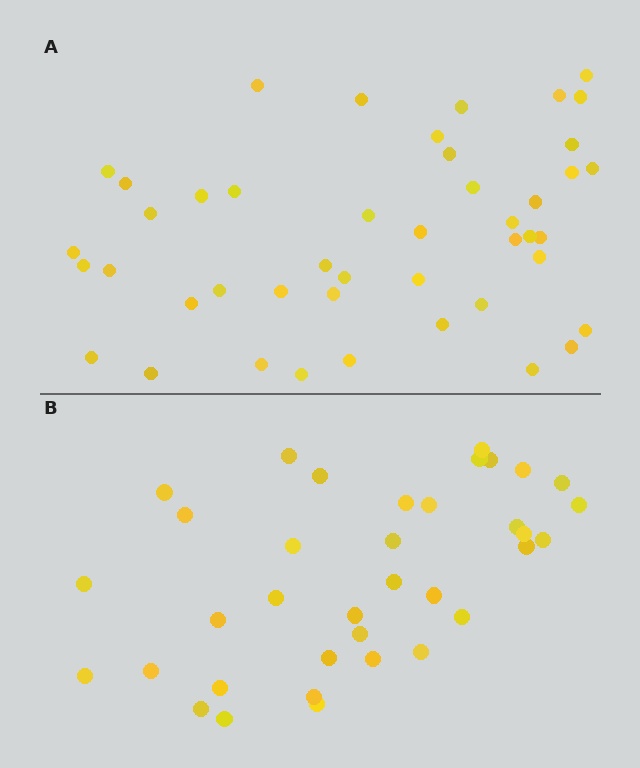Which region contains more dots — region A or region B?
Region A (the top region) has more dots.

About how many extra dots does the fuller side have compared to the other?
Region A has roughly 8 or so more dots than region B.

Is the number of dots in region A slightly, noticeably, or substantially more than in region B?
Region A has noticeably more, but not dramatically so. The ratio is roughly 1.2 to 1.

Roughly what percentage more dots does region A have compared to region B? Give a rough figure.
About 25% more.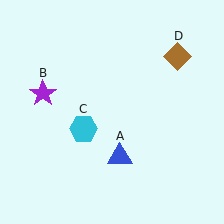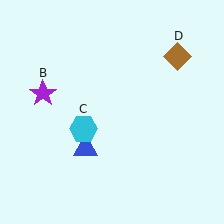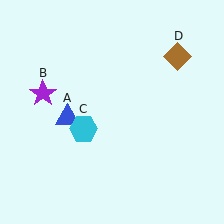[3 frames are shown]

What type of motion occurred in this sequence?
The blue triangle (object A) rotated clockwise around the center of the scene.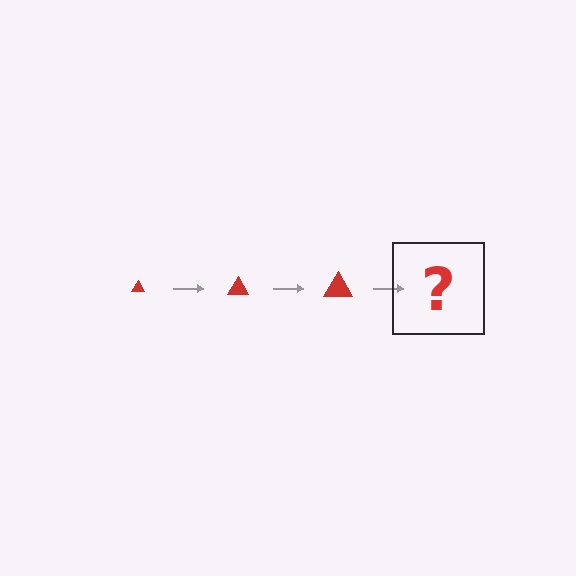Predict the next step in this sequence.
The next step is a red triangle, larger than the previous one.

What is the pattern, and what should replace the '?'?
The pattern is that the triangle gets progressively larger each step. The '?' should be a red triangle, larger than the previous one.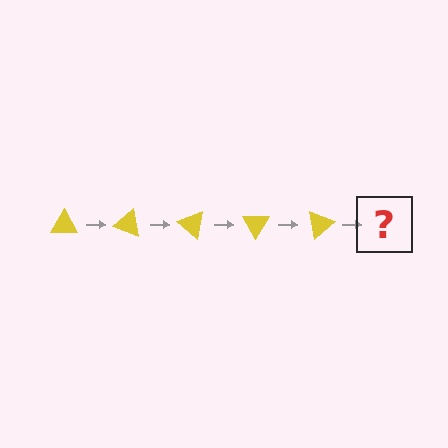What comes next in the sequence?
The next element should be a yellow triangle rotated 100 degrees.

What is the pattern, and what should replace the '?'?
The pattern is that the triangle rotates 20 degrees each step. The '?' should be a yellow triangle rotated 100 degrees.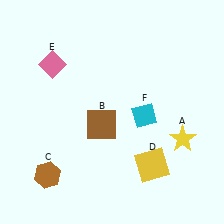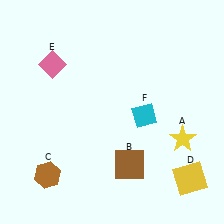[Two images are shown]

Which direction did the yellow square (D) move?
The yellow square (D) moved right.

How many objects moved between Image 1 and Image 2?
2 objects moved between the two images.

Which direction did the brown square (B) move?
The brown square (B) moved down.